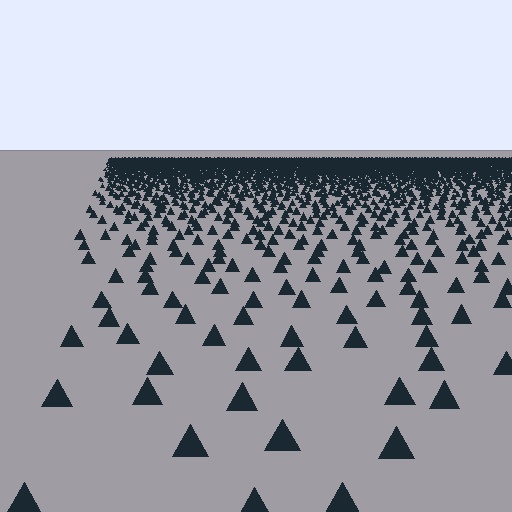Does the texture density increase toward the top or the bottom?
Density increases toward the top.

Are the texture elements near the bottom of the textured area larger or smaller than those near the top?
Larger. Near the bottom, elements are closer to the viewer and appear at a bigger on-screen size.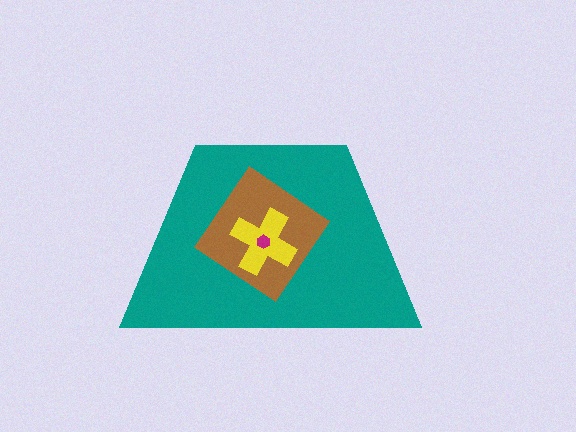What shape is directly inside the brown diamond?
The yellow cross.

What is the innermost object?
The magenta hexagon.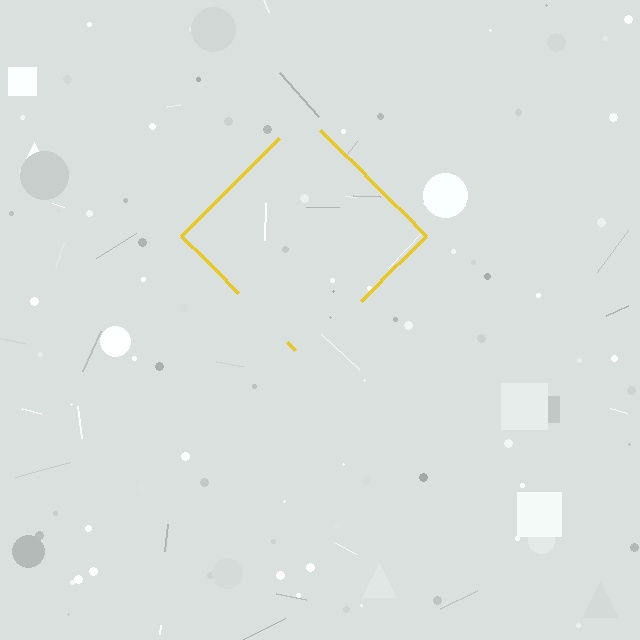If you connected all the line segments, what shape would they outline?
They would outline a diamond.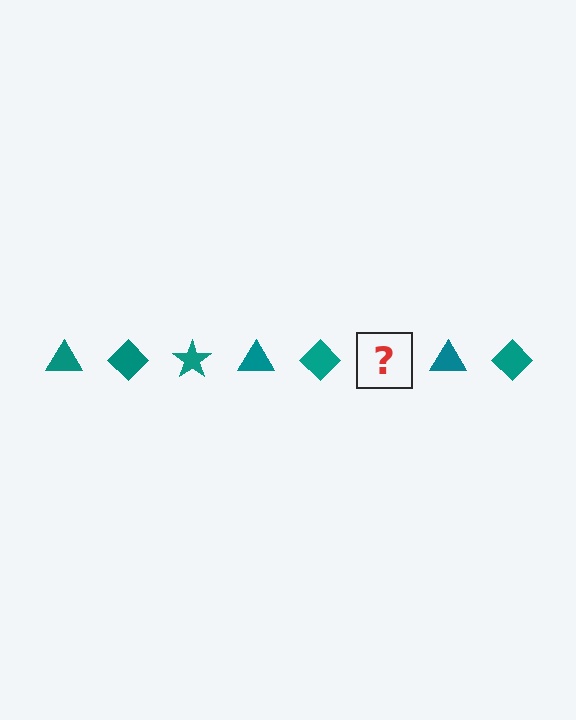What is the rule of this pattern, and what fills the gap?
The rule is that the pattern cycles through triangle, diamond, star shapes in teal. The gap should be filled with a teal star.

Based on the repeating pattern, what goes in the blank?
The blank should be a teal star.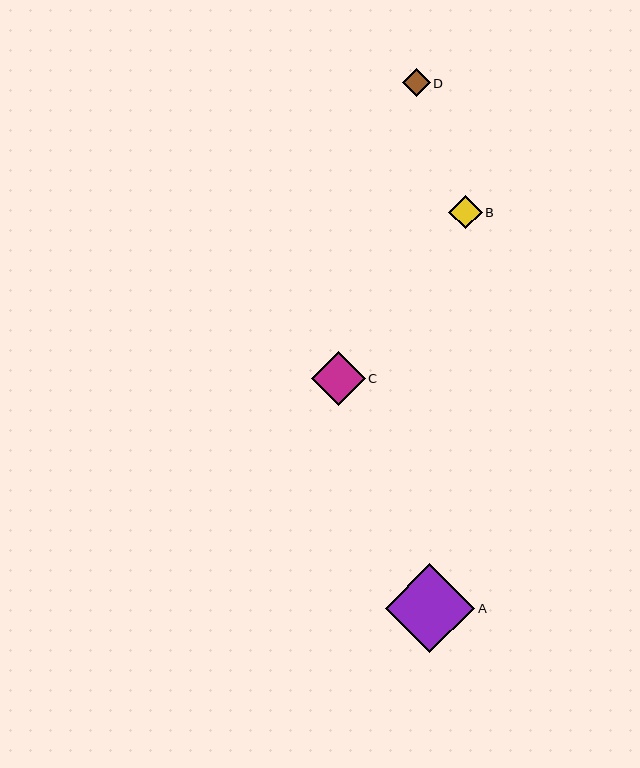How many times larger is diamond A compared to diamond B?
Diamond A is approximately 2.7 times the size of diamond B.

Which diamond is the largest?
Diamond A is the largest with a size of approximately 90 pixels.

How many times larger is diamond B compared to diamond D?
Diamond B is approximately 1.2 times the size of diamond D.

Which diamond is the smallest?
Diamond D is the smallest with a size of approximately 28 pixels.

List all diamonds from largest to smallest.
From largest to smallest: A, C, B, D.